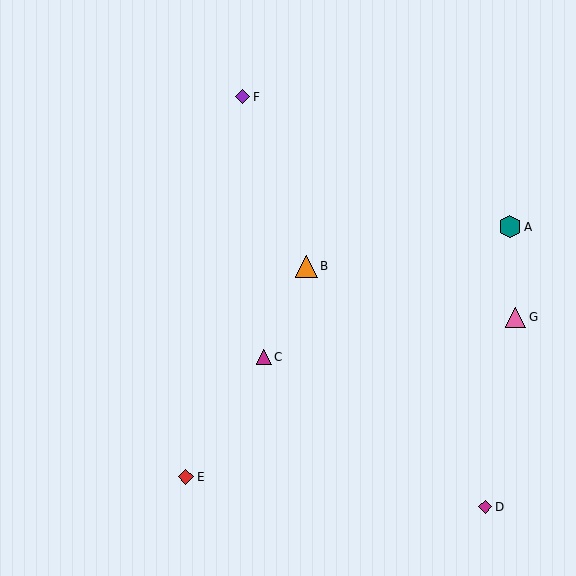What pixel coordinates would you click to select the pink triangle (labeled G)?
Click at (516, 317) to select the pink triangle G.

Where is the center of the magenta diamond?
The center of the magenta diamond is at (485, 507).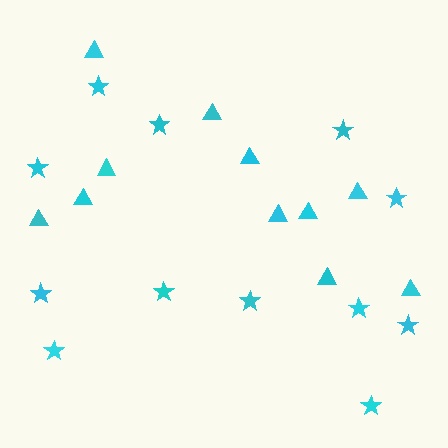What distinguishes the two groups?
There are 2 groups: one group of stars (12) and one group of triangles (11).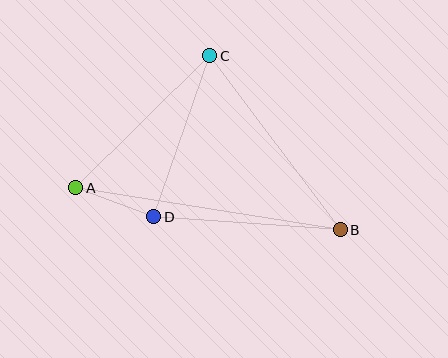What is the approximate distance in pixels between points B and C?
The distance between B and C is approximately 217 pixels.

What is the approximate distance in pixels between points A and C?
The distance between A and C is approximately 188 pixels.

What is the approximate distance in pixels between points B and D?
The distance between B and D is approximately 187 pixels.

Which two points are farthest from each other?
Points A and B are farthest from each other.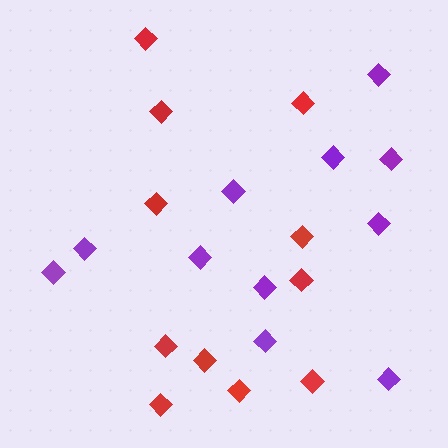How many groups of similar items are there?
There are 2 groups: one group of red diamonds (11) and one group of purple diamonds (11).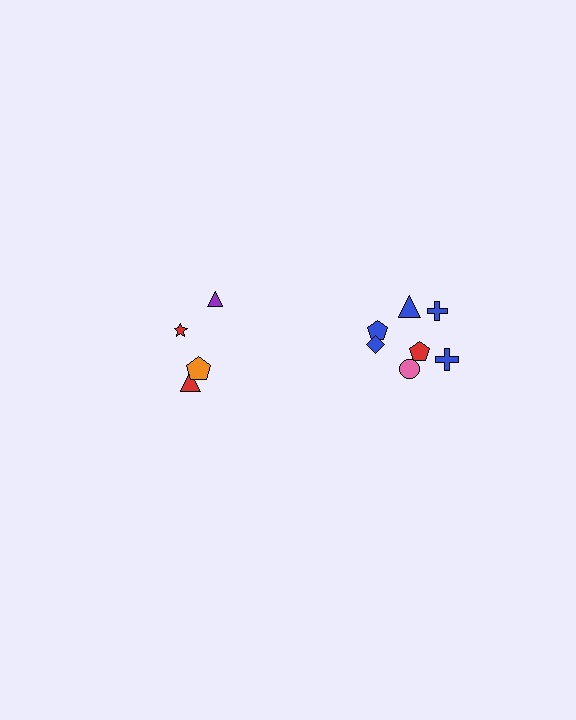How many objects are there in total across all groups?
There are 11 objects.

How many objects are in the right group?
There are 7 objects.